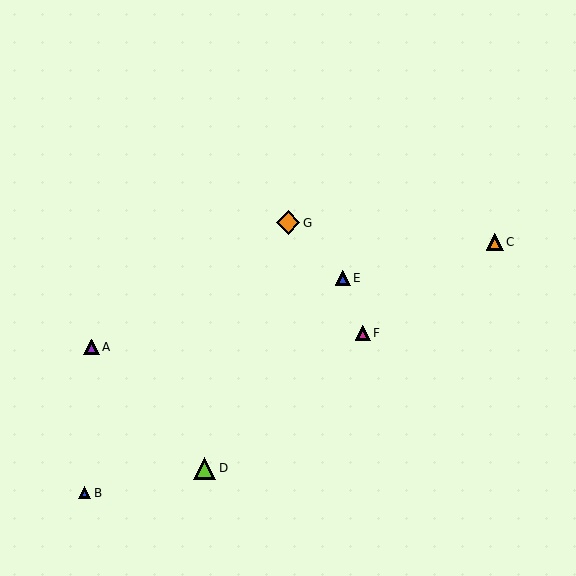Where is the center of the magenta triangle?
The center of the magenta triangle is at (363, 333).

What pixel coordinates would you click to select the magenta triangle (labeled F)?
Click at (363, 333) to select the magenta triangle F.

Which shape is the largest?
The orange diamond (labeled G) is the largest.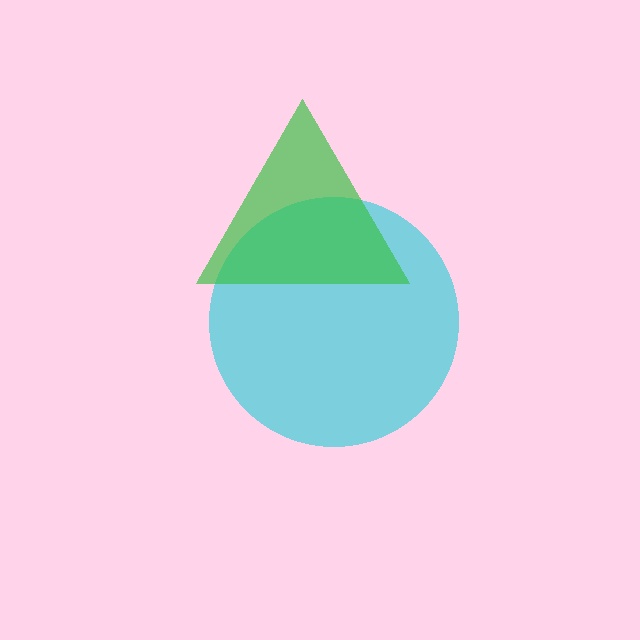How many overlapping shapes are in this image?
There are 2 overlapping shapes in the image.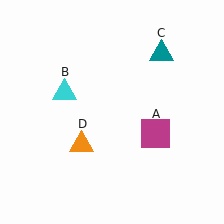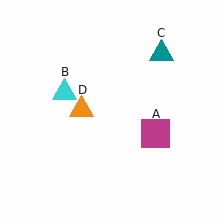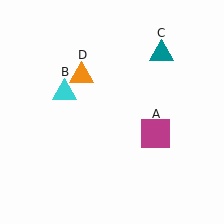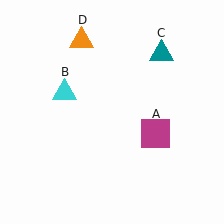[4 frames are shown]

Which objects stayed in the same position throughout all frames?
Magenta square (object A) and cyan triangle (object B) and teal triangle (object C) remained stationary.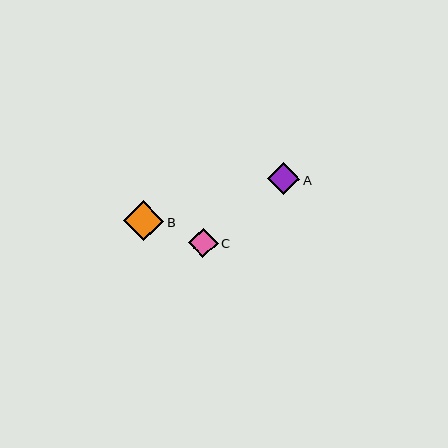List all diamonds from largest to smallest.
From largest to smallest: B, A, C.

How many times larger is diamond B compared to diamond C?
Diamond B is approximately 1.4 times the size of diamond C.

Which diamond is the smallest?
Diamond C is the smallest with a size of approximately 29 pixels.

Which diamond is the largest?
Diamond B is the largest with a size of approximately 40 pixels.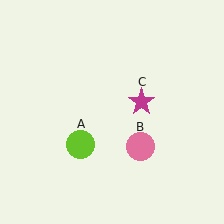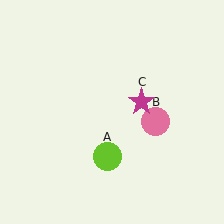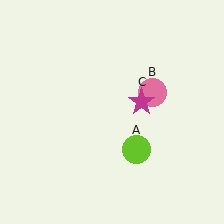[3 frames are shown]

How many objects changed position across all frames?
2 objects changed position: lime circle (object A), pink circle (object B).